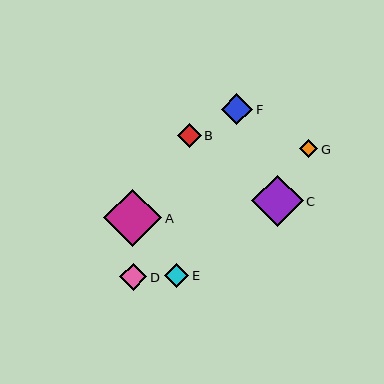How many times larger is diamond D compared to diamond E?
Diamond D is approximately 1.1 times the size of diamond E.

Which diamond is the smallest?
Diamond G is the smallest with a size of approximately 18 pixels.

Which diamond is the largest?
Diamond A is the largest with a size of approximately 58 pixels.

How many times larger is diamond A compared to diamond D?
Diamond A is approximately 2.1 times the size of diamond D.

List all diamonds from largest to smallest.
From largest to smallest: A, C, F, D, E, B, G.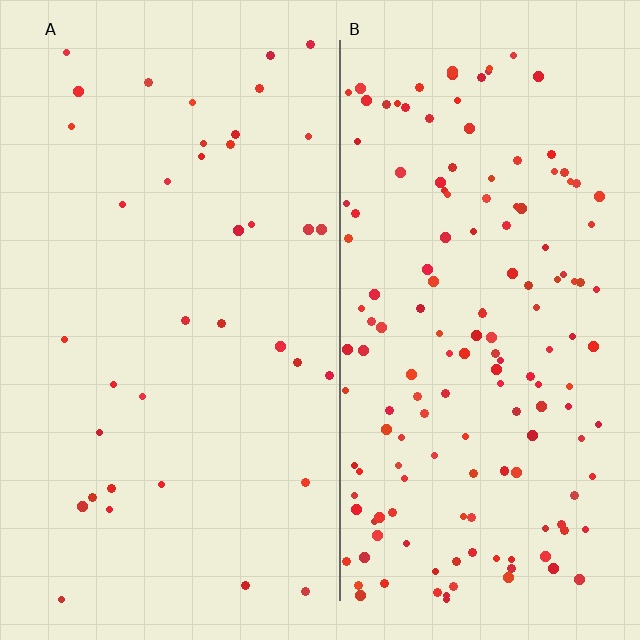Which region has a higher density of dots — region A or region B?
B (the right).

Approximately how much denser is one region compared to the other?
Approximately 4.2× — region B over region A.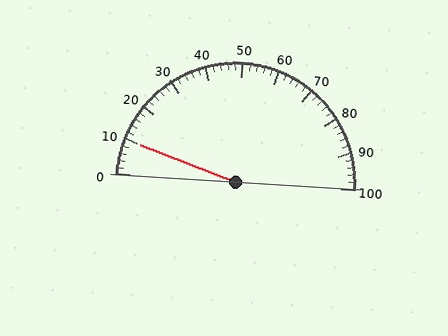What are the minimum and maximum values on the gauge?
The gauge ranges from 0 to 100.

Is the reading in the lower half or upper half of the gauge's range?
The reading is in the lower half of the range (0 to 100).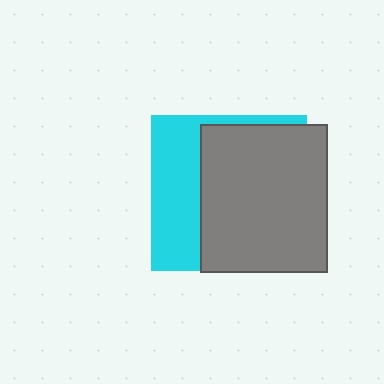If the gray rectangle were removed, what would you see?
You would see the complete cyan square.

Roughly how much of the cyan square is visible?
A small part of it is visible (roughly 34%).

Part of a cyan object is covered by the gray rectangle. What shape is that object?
It is a square.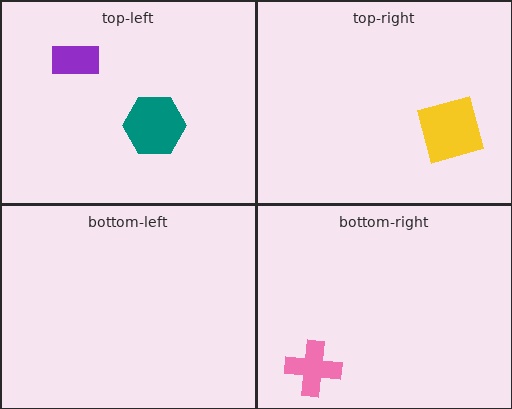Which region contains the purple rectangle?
The top-left region.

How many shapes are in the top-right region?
1.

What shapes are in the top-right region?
The yellow square.